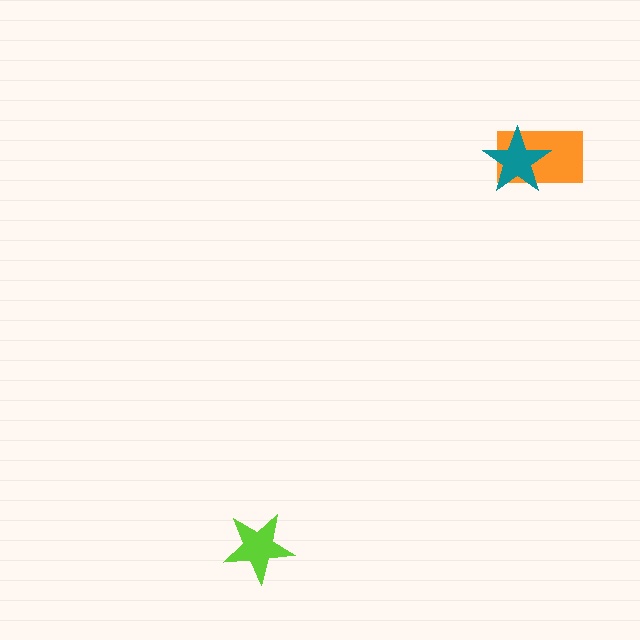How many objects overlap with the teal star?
1 object overlaps with the teal star.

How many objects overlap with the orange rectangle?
1 object overlaps with the orange rectangle.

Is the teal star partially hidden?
No, no other shape covers it.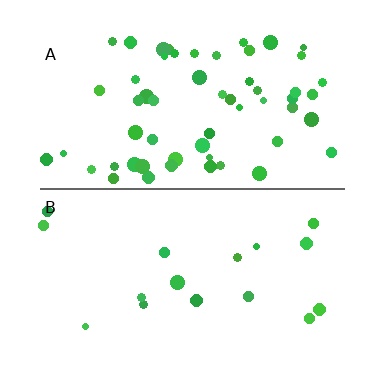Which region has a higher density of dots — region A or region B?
A (the top).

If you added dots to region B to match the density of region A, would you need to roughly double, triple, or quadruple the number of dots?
Approximately quadruple.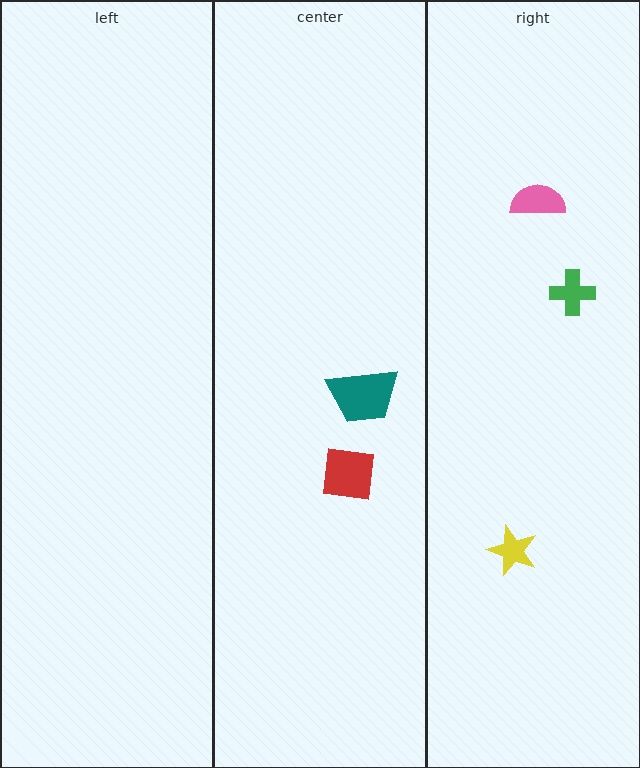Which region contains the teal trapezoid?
The center region.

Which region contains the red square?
The center region.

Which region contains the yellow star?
The right region.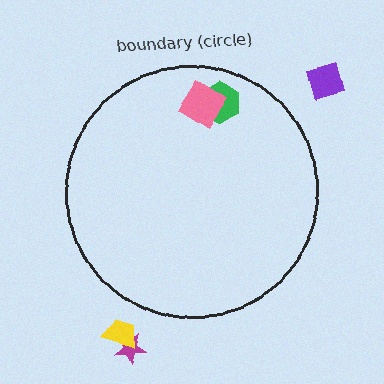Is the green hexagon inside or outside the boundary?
Inside.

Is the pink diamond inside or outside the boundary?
Inside.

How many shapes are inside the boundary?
2 inside, 3 outside.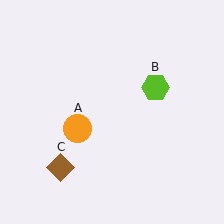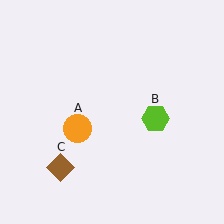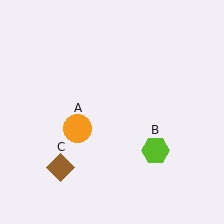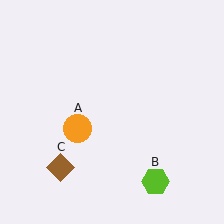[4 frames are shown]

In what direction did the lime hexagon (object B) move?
The lime hexagon (object B) moved down.